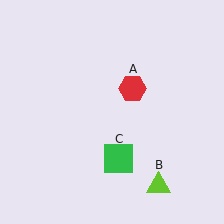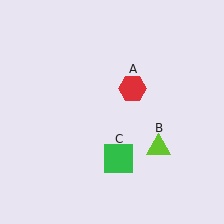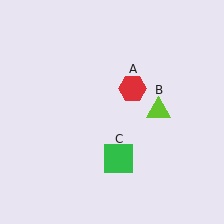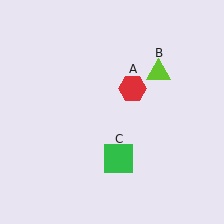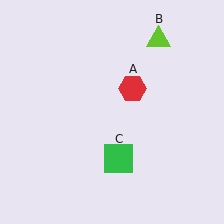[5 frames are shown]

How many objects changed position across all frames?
1 object changed position: lime triangle (object B).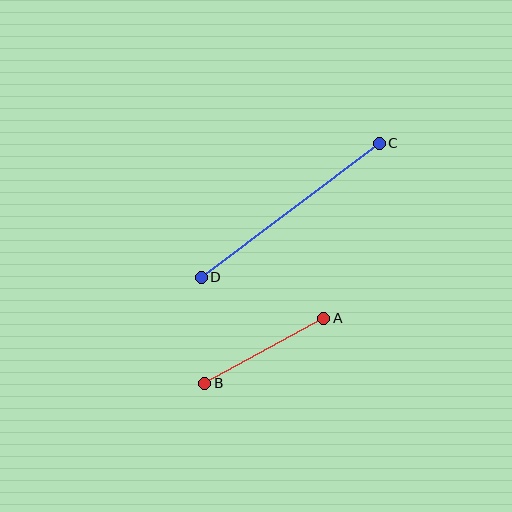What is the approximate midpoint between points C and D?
The midpoint is at approximately (290, 210) pixels.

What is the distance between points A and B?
The distance is approximately 136 pixels.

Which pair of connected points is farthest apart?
Points C and D are farthest apart.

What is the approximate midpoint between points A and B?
The midpoint is at approximately (264, 351) pixels.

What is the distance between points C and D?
The distance is approximately 223 pixels.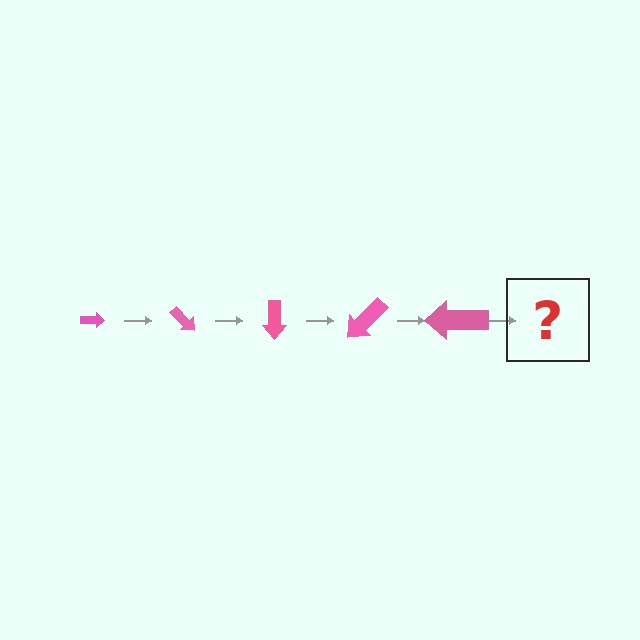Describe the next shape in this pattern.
It should be an arrow, larger than the previous one and rotated 225 degrees from the start.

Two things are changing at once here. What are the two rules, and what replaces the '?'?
The two rules are that the arrow grows larger each step and it rotates 45 degrees each step. The '?' should be an arrow, larger than the previous one and rotated 225 degrees from the start.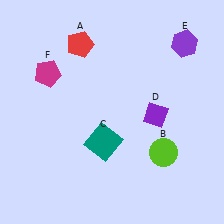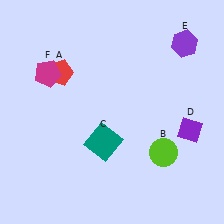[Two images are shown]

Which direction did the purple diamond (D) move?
The purple diamond (D) moved right.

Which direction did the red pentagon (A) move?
The red pentagon (A) moved down.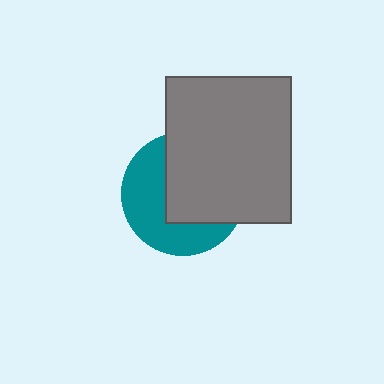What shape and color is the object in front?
The object in front is a gray rectangle.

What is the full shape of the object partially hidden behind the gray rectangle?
The partially hidden object is a teal circle.